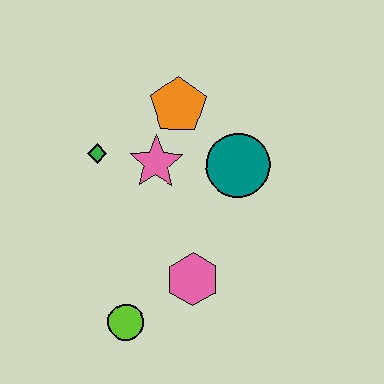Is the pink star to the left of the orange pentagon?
Yes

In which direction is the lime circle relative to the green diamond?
The lime circle is below the green diamond.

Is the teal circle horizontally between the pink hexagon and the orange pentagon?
No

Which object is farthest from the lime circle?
The orange pentagon is farthest from the lime circle.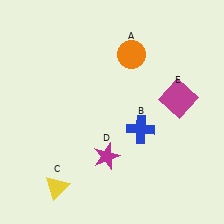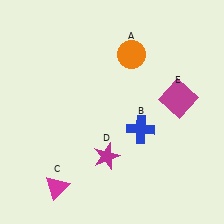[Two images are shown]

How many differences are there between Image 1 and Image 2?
There is 1 difference between the two images.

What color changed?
The triangle (C) changed from yellow in Image 1 to magenta in Image 2.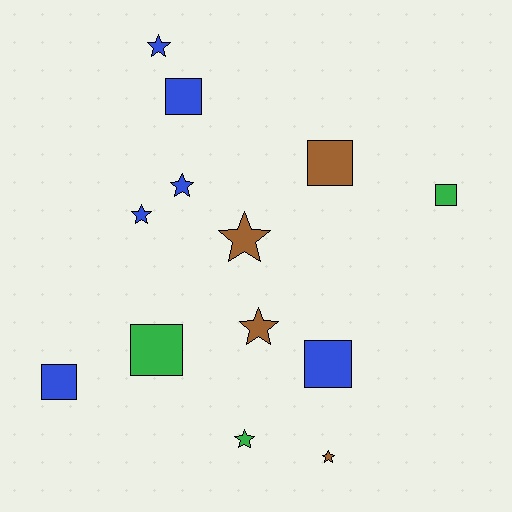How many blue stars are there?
There are 3 blue stars.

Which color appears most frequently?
Blue, with 6 objects.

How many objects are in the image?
There are 13 objects.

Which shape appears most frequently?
Star, with 7 objects.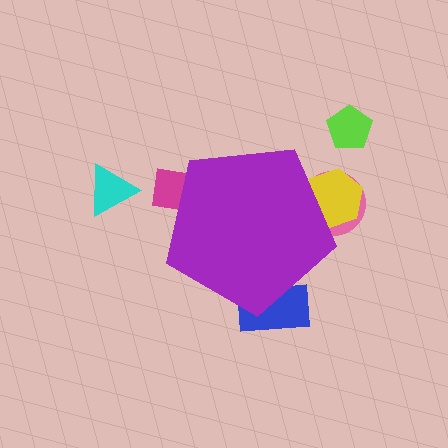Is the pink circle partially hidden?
Yes, the pink circle is partially hidden behind the purple pentagon.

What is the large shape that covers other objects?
A purple pentagon.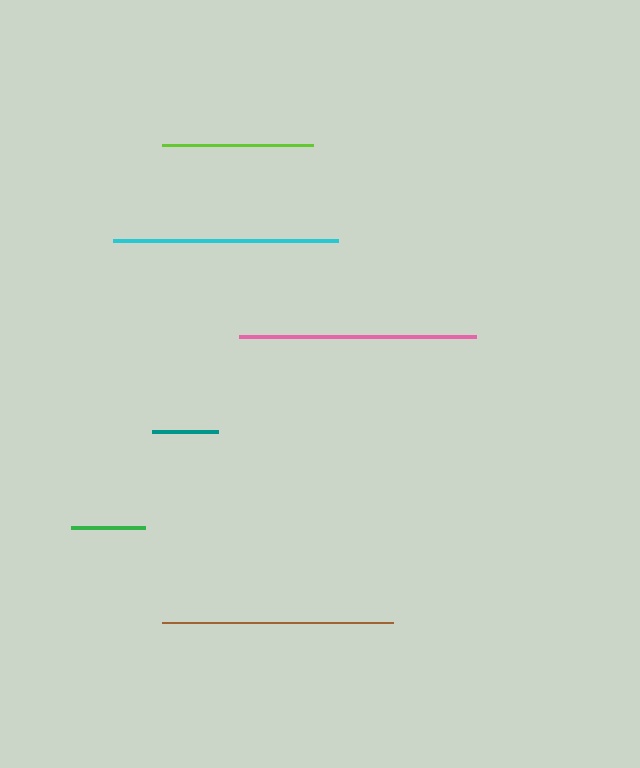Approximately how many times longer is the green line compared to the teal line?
The green line is approximately 1.1 times the length of the teal line.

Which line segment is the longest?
The pink line is the longest at approximately 237 pixels.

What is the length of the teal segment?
The teal segment is approximately 66 pixels long.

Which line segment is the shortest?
The teal line is the shortest at approximately 66 pixels.